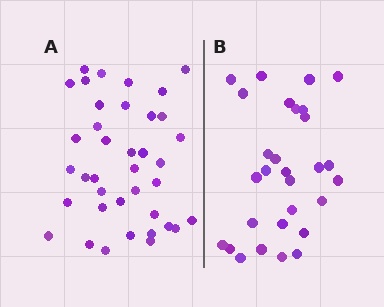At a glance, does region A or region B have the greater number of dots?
Region A (the left region) has more dots.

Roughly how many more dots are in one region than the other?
Region A has roughly 8 or so more dots than region B.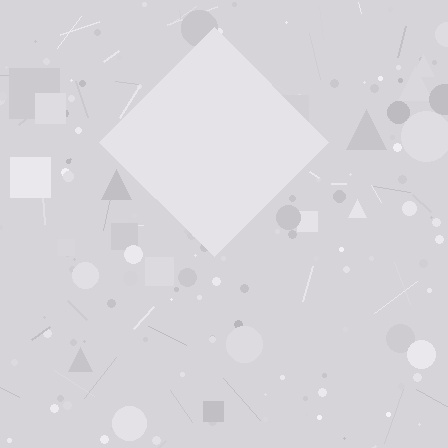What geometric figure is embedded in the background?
A diamond is embedded in the background.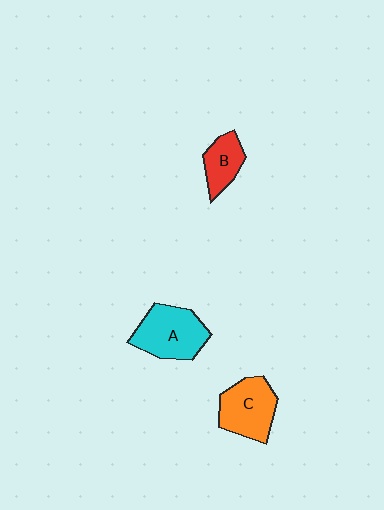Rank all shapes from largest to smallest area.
From largest to smallest: A (cyan), C (orange), B (red).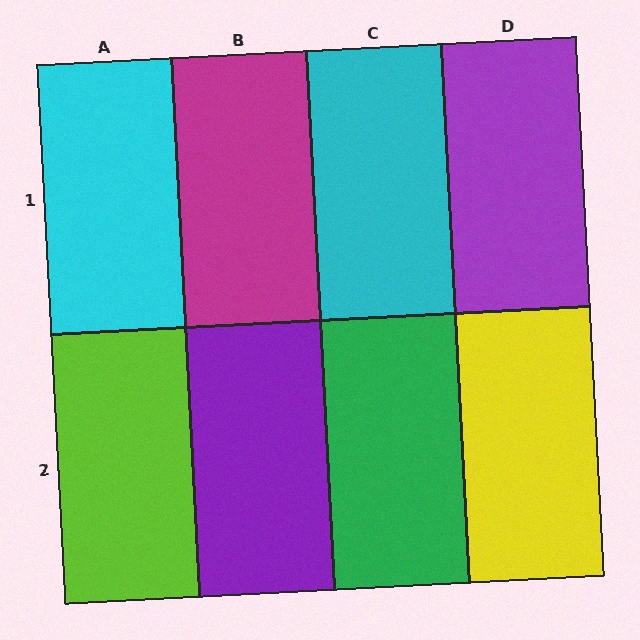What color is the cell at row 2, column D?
Yellow.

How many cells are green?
1 cell is green.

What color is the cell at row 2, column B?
Purple.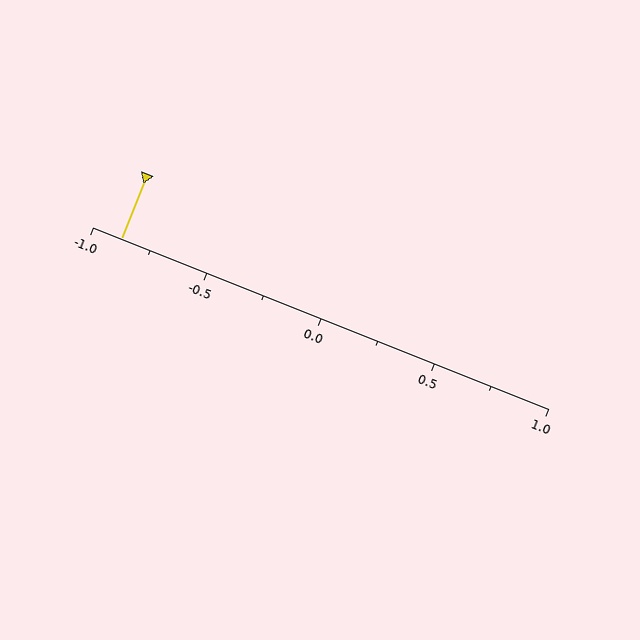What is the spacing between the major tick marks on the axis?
The major ticks are spaced 0.5 apart.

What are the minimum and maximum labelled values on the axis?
The axis runs from -1.0 to 1.0.